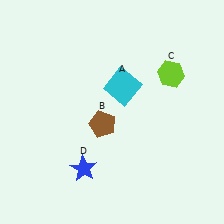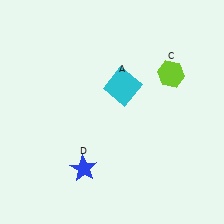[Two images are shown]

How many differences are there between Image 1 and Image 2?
There is 1 difference between the two images.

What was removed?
The brown pentagon (B) was removed in Image 2.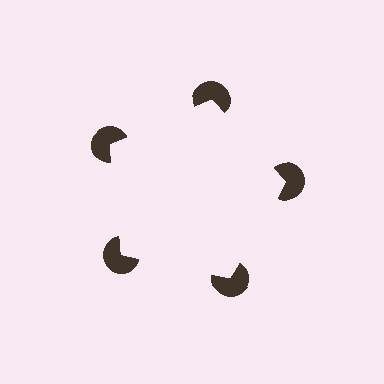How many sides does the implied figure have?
5 sides.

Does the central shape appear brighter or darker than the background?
It typically appears slightly brighter than the background, even though no actual brightness change is drawn.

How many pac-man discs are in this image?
There are 5 — one at each vertex of the illusory pentagon.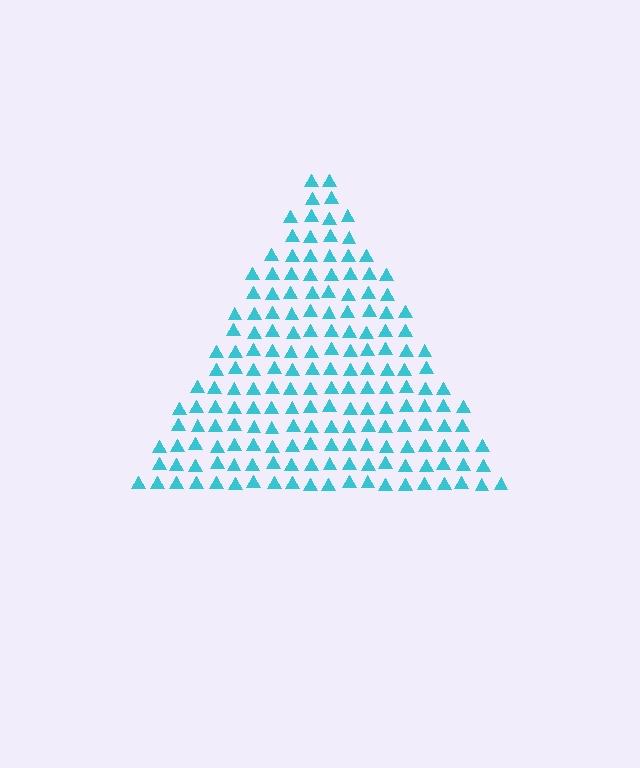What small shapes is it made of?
It is made of small triangles.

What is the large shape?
The large shape is a triangle.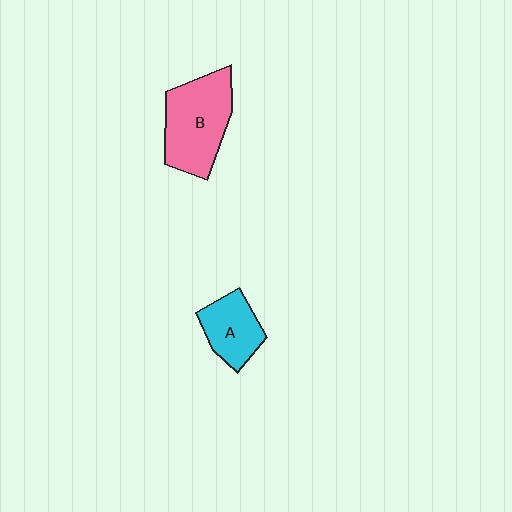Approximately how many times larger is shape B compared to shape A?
Approximately 1.7 times.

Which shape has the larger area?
Shape B (pink).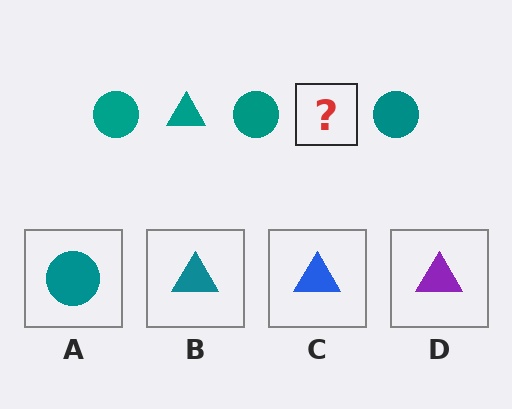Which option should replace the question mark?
Option B.